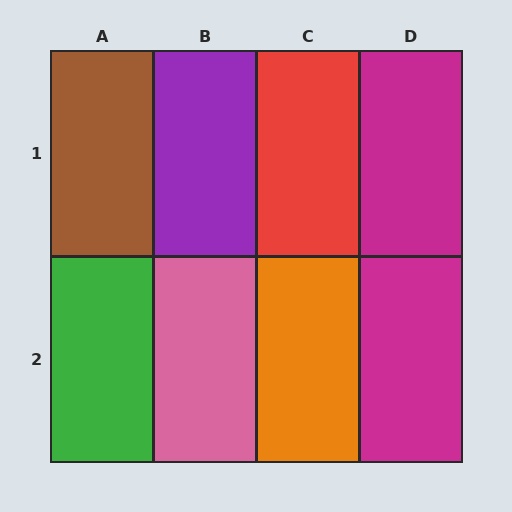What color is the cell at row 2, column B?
Pink.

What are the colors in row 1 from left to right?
Brown, purple, red, magenta.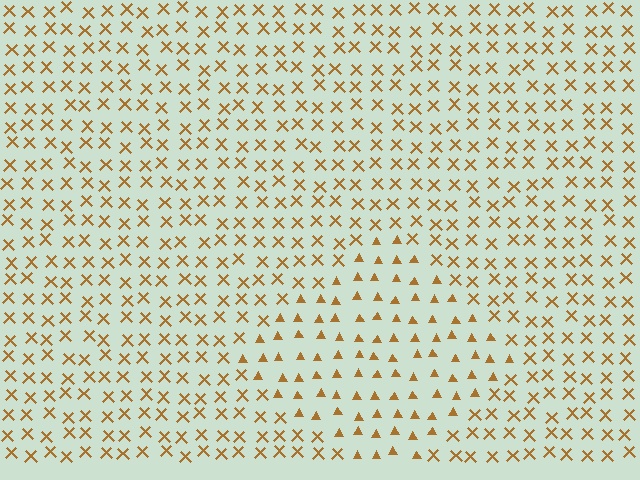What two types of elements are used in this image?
The image uses triangles inside the diamond region and X marks outside it.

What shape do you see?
I see a diamond.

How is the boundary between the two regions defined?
The boundary is defined by a change in element shape: triangles inside vs. X marks outside. All elements share the same color and spacing.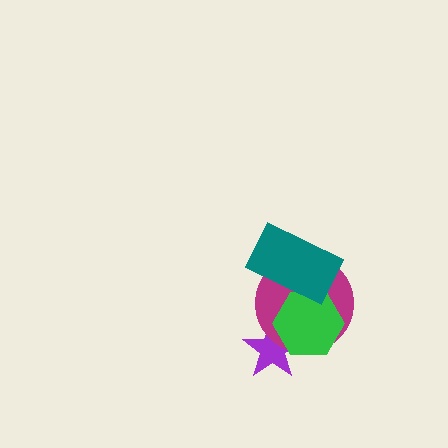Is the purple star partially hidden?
Yes, it is partially covered by another shape.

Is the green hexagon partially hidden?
Yes, it is partially covered by another shape.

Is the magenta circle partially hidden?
Yes, it is partially covered by another shape.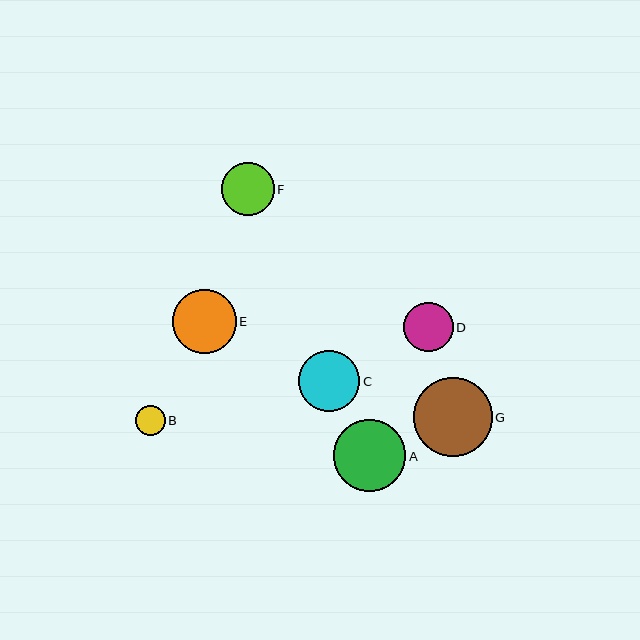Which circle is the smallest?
Circle B is the smallest with a size of approximately 30 pixels.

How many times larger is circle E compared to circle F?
Circle E is approximately 1.2 times the size of circle F.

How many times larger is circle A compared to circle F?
Circle A is approximately 1.4 times the size of circle F.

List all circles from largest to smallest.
From largest to smallest: G, A, E, C, F, D, B.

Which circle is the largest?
Circle G is the largest with a size of approximately 79 pixels.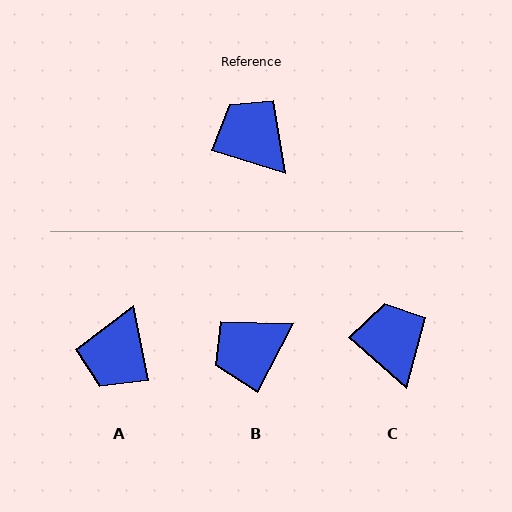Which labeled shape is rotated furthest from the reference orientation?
A, about 118 degrees away.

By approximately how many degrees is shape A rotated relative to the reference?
Approximately 118 degrees counter-clockwise.